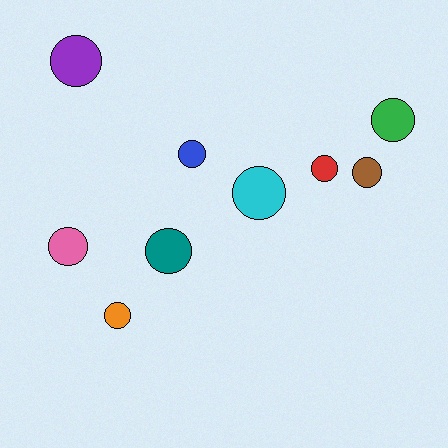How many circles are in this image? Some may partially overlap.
There are 9 circles.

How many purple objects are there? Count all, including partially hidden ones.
There is 1 purple object.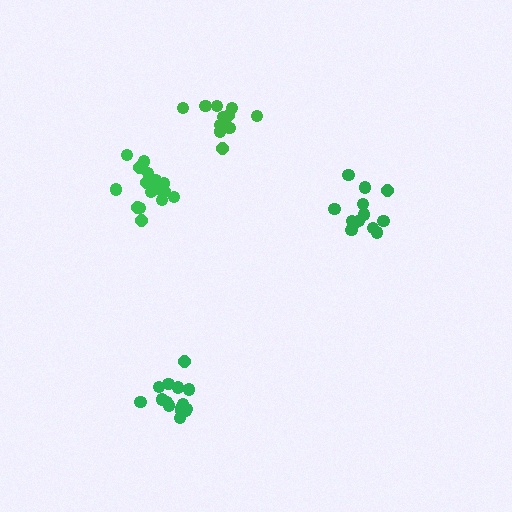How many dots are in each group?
Group 1: 13 dots, Group 2: 12 dots, Group 3: 17 dots, Group 4: 16 dots (58 total).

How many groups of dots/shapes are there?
There are 4 groups.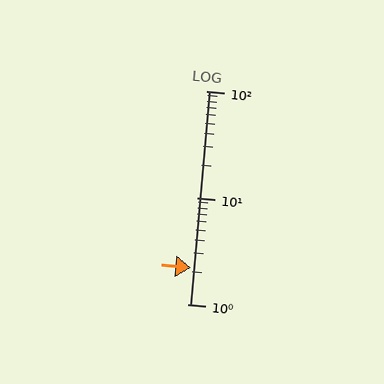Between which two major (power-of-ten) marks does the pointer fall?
The pointer is between 1 and 10.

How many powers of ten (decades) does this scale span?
The scale spans 2 decades, from 1 to 100.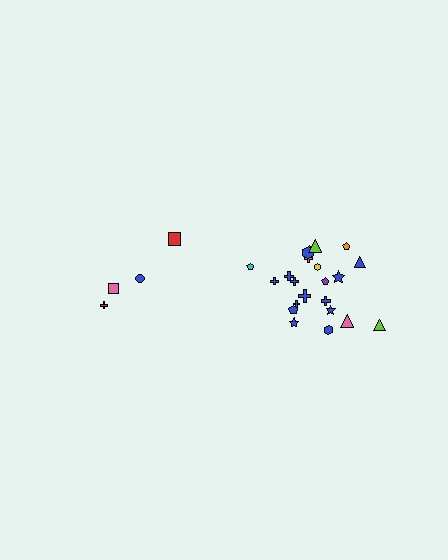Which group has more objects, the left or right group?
The right group.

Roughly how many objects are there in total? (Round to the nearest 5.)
Roughly 25 objects in total.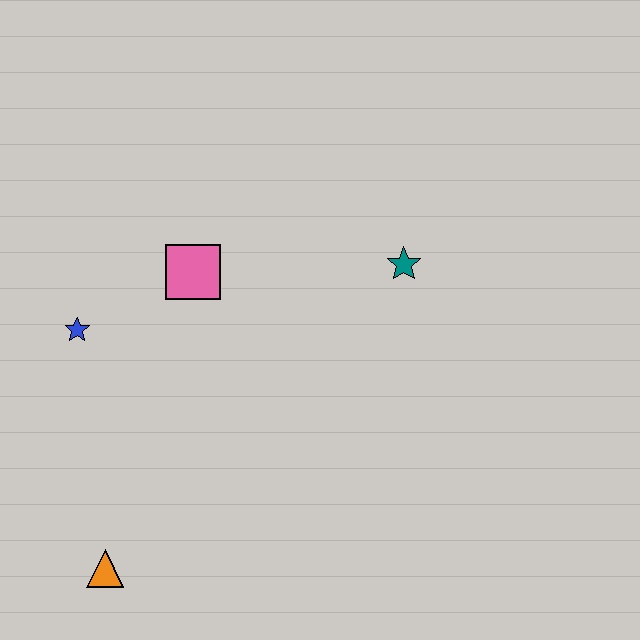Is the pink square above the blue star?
Yes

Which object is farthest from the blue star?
The teal star is farthest from the blue star.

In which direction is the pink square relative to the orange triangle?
The pink square is above the orange triangle.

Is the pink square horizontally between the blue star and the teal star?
Yes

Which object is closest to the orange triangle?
The blue star is closest to the orange triangle.